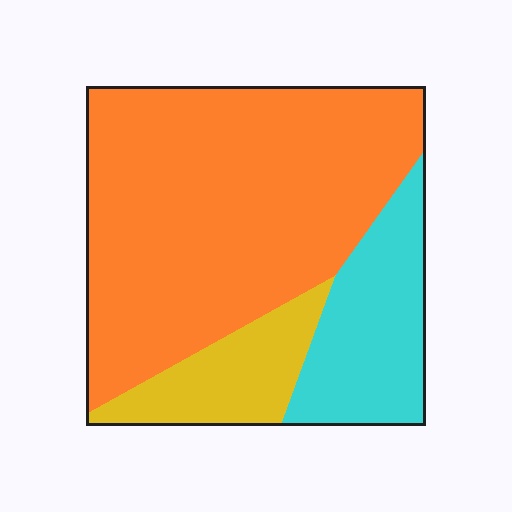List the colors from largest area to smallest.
From largest to smallest: orange, cyan, yellow.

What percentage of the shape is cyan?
Cyan covers 20% of the shape.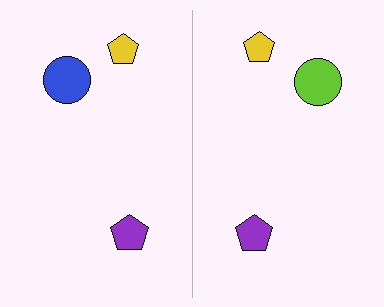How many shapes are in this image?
There are 6 shapes in this image.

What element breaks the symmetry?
The lime circle on the right side breaks the symmetry — its mirror counterpart is blue.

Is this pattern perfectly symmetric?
No, the pattern is not perfectly symmetric. The lime circle on the right side breaks the symmetry — its mirror counterpart is blue.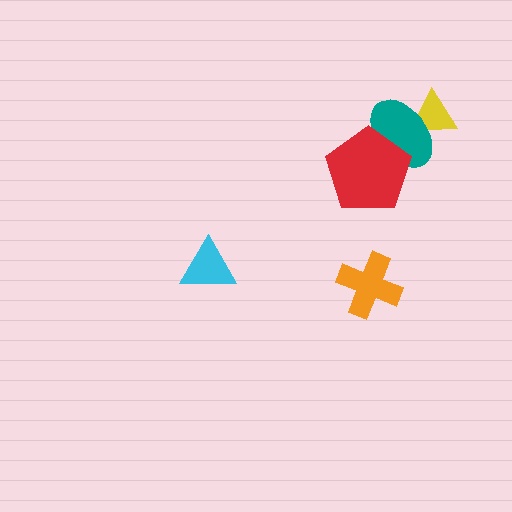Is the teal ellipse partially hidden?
Yes, it is partially covered by another shape.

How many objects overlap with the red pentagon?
1 object overlaps with the red pentagon.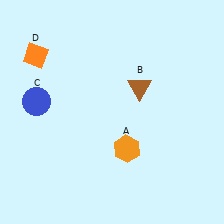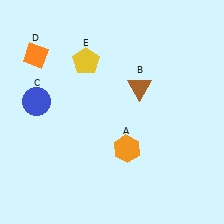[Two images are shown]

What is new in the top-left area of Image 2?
A yellow pentagon (E) was added in the top-left area of Image 2.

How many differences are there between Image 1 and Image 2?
There is 1 difference between the two images.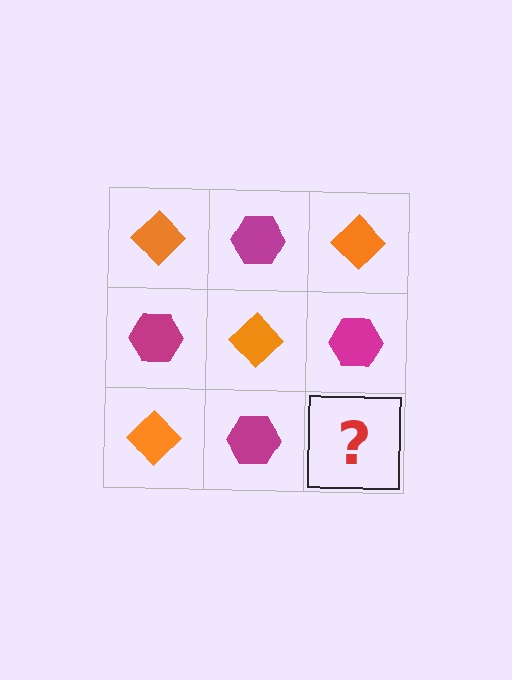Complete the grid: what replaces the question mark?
The question mark should be replaced with an orange diamond.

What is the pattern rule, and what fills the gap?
The rule is that it alternates orange diamond and magenta hexagon in a checkerboard pattern. The gap should be filled with an orange diamond.